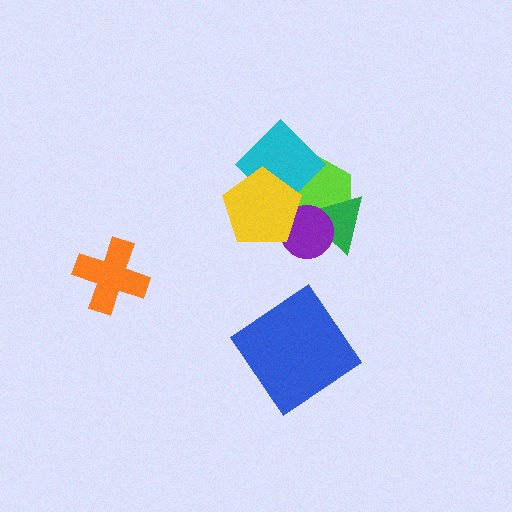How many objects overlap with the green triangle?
2 objects overlap with the green triangle.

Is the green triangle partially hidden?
Yes, it is partially covered by another shape.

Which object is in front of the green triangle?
The purple circle is in front of the green triangle.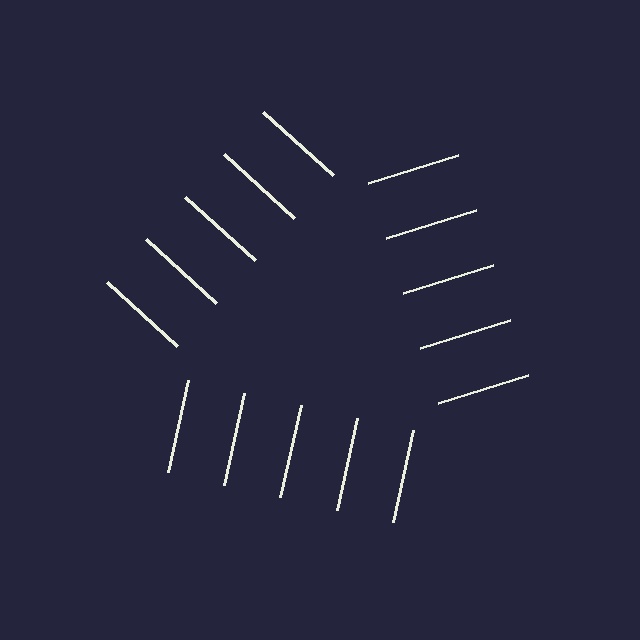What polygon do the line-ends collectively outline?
An illusory triangle — the line segments terminate on its edges but no continuous stroke is drawn.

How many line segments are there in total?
15 — 5 along each of the 3 edges.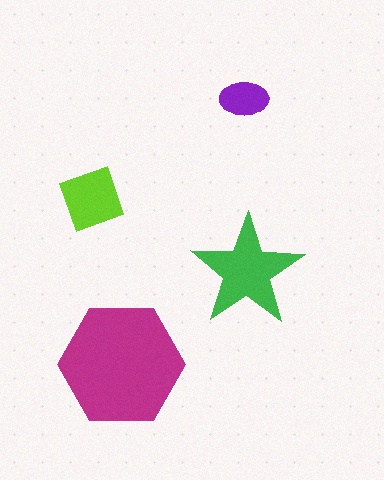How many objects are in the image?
There are 4 objects in the image.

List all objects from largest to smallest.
The magenta hexagon, the green star, the lime diamond, the purple ellipse.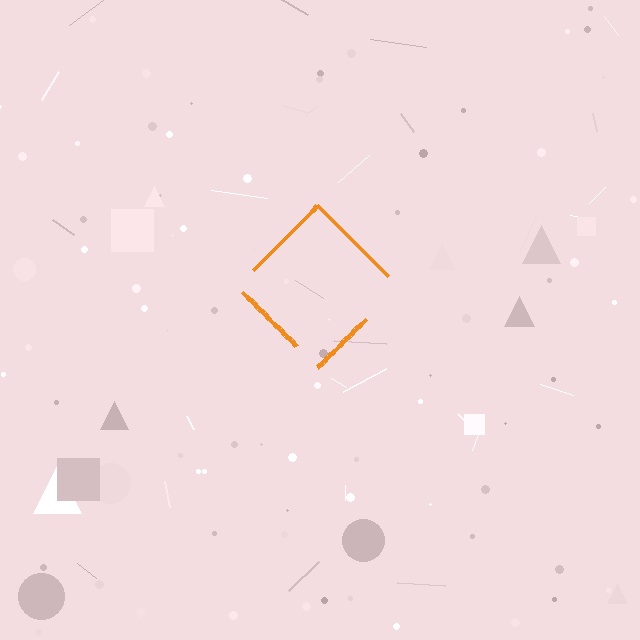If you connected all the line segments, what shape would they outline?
They would outline a diamond.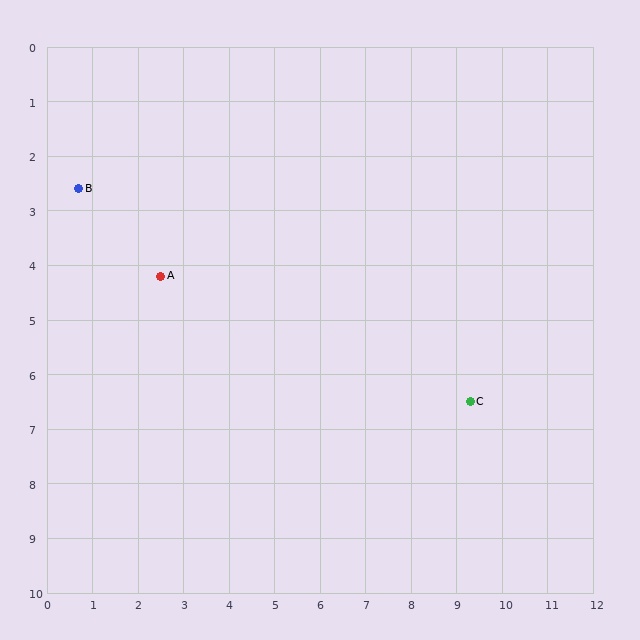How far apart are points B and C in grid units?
Points B and C are about 9.4 grid units apart.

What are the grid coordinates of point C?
Point C is at approximately (9.3, 6.5).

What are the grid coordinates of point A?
Point A is at approximately (2.5, 4.2).